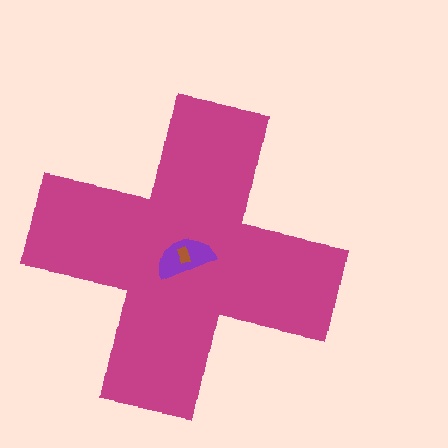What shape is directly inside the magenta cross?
The purple semicircle.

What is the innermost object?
The brown rectangle.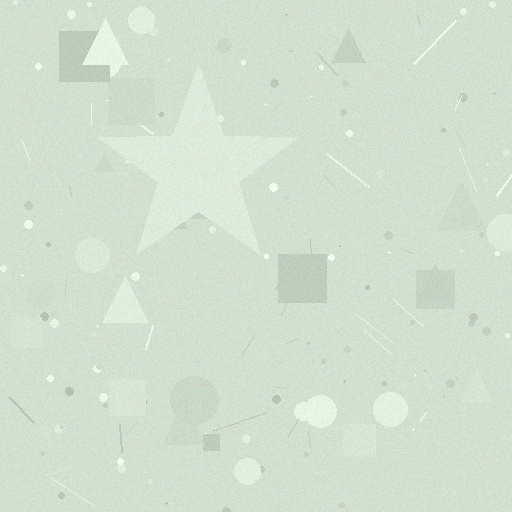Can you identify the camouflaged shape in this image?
The camouflaged shape is a star.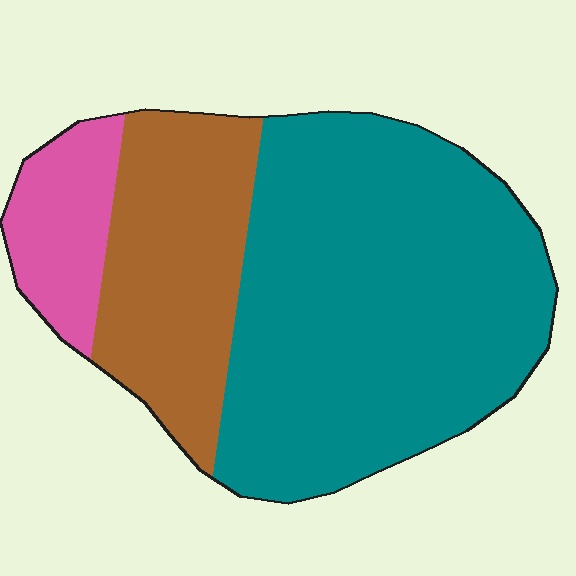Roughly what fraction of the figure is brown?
Brown covers about 25% of the figure.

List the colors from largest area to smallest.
From largest to smallest: teal, brown, pink.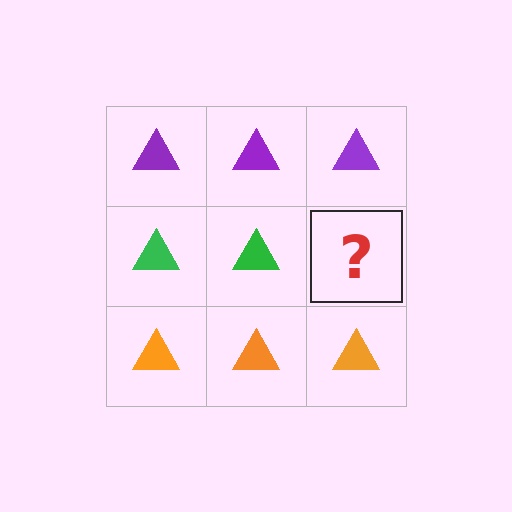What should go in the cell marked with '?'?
The missing cell should contain a green triangle.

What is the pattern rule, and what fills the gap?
The rule is that each row has a consistent color. The gap should be filled with a green triangle.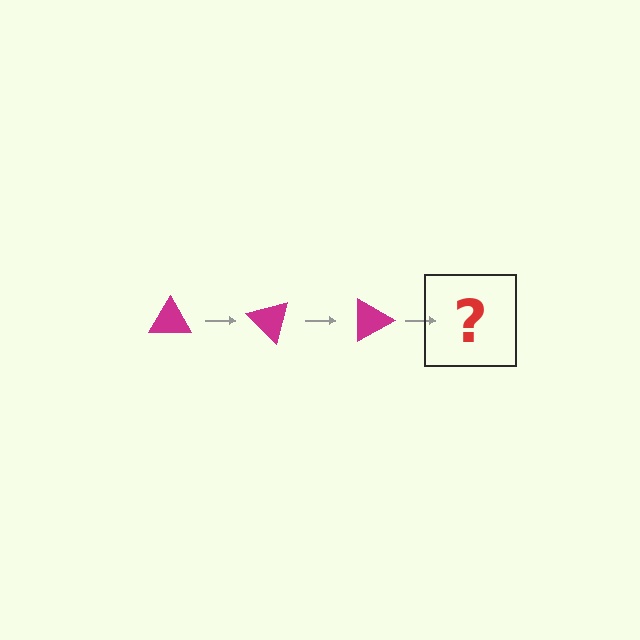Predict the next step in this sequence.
The next step is a magenta triangle rotated 135 degrees.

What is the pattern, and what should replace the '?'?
The pattern is that the triangle rotates 45 degrees each step. The '?' should be a magenta triangle rotated 135 degrees.